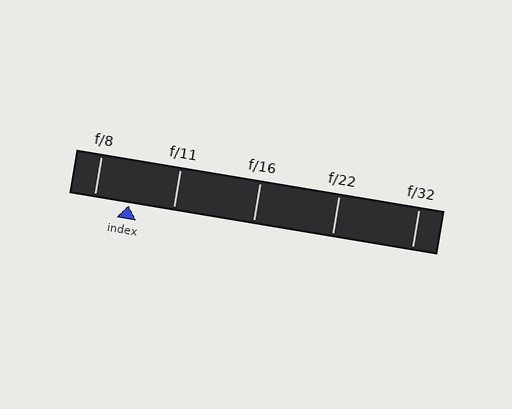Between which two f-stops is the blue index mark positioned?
The index mark is between f/8 and f/11.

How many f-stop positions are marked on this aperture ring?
There are 5 f-stop positions marked.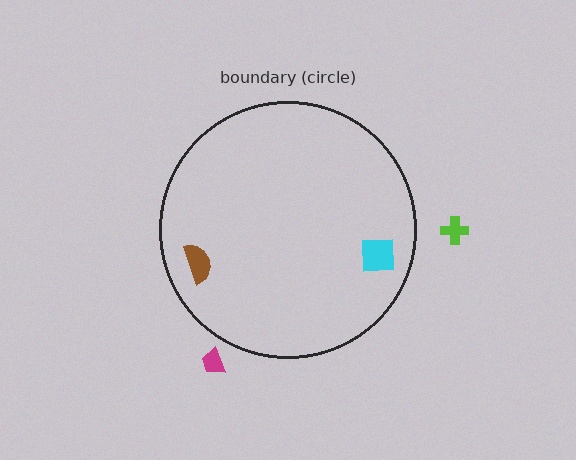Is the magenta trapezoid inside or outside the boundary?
Outside.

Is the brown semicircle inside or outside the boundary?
Inside.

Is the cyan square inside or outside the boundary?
Inside.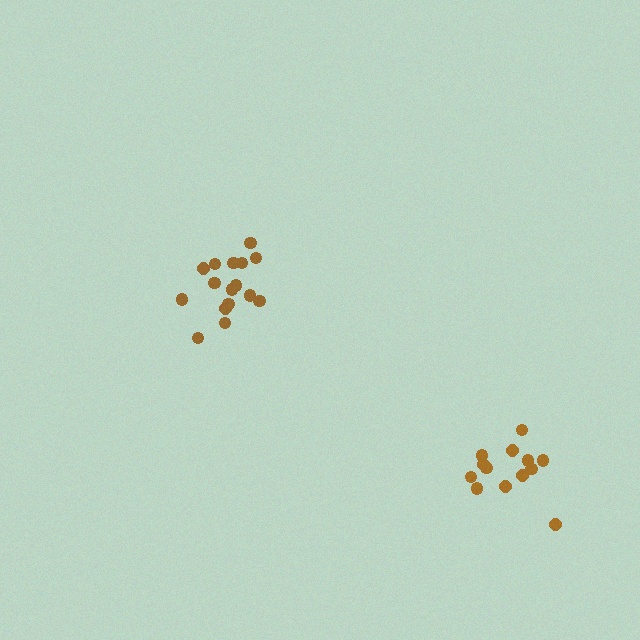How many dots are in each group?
Group 1: 16 dots, Group 2: 13 dots (29 total).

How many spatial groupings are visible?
There are 2 spatial groupings.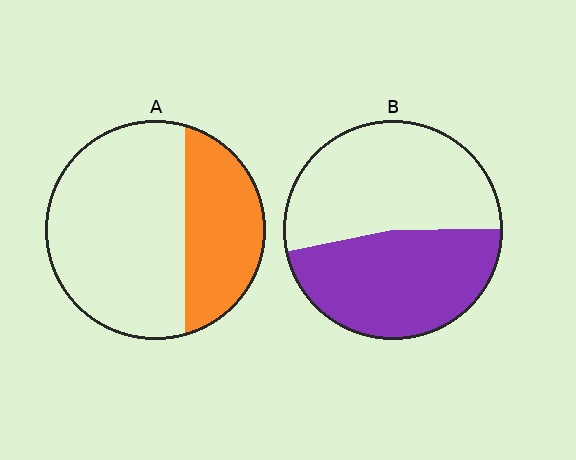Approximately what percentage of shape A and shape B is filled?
A is approximately 35% and B is approximately 45%.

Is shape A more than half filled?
No.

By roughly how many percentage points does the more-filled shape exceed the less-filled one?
By roughly 15 percentage points (B over A).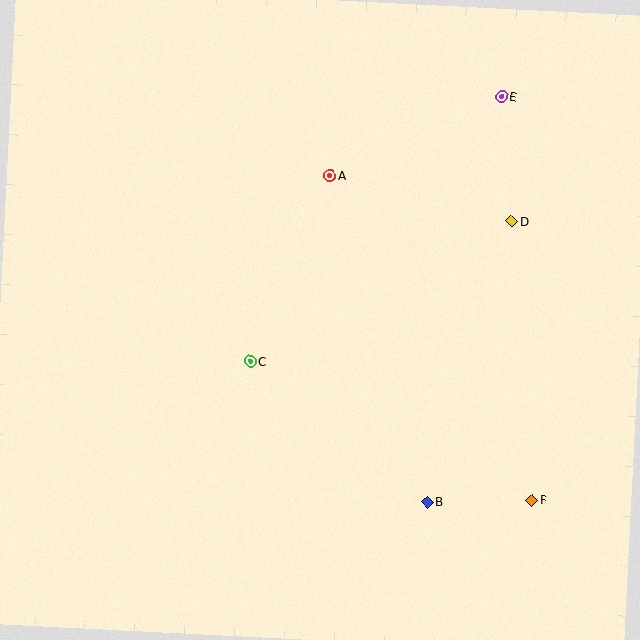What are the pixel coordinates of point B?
Point B is at (427, 502).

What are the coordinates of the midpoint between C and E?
The midpoint between C and E is at (376, 229).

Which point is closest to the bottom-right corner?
Point F is closest to the bottom-right corner.